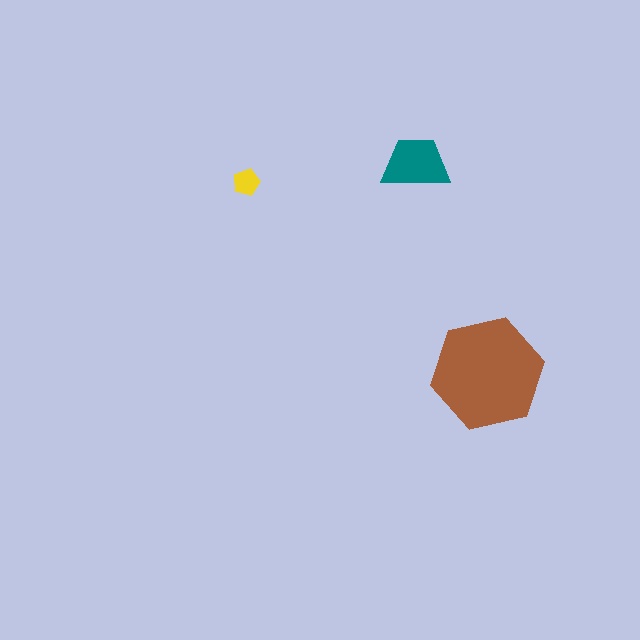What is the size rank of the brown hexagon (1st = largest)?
1st.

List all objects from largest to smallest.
The brown hexagon, the teal trapezoid, the yellow pentagon.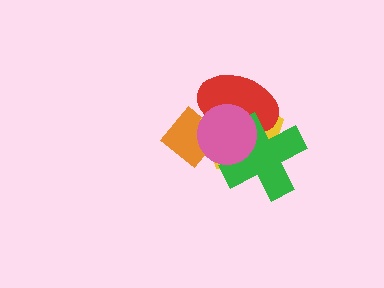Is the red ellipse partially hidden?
Yes, it is partially covered by another shape.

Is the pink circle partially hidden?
No, no other shape covers it.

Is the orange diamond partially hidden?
Yes, it is partially covered by another shape.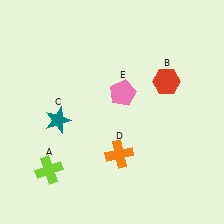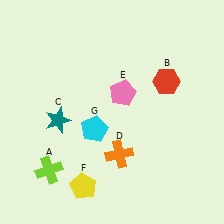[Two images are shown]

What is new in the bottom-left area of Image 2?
A cyan pentagon (G) was added in the bottom-left area of Image 2.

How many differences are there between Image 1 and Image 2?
There are 2 differences between the two images.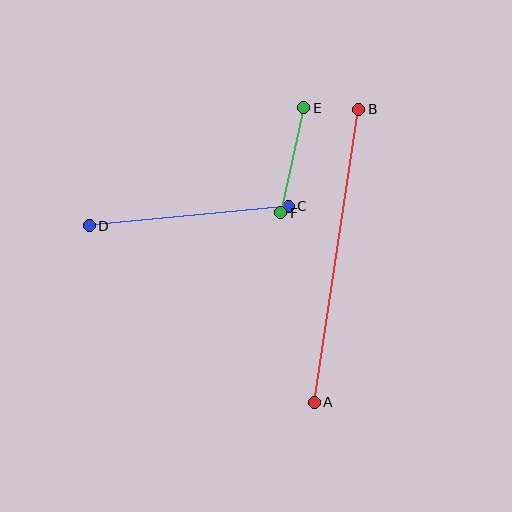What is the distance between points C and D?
The distance is approximately 200 pixels.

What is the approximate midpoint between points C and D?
The midpoint is at approximately (189, 216) pixels.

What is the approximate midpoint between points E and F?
The midpoint is at approximately (292, 160) pixels.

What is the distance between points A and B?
The distance is approximately 296 pixels.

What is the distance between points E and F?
The distance is approximately 108 pixels.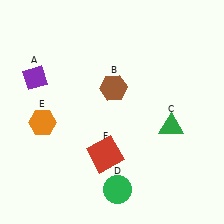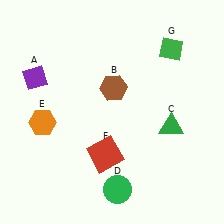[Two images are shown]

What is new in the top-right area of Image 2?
A green diamond (G) was added in the top-right area of Image 2.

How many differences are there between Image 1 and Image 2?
There is 1 difference between the two images.